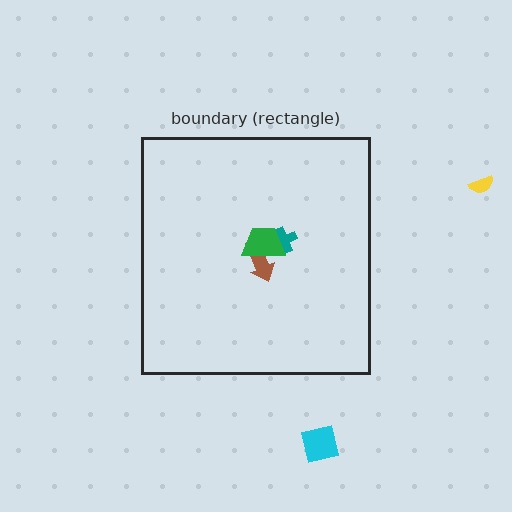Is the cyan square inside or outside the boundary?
Outside.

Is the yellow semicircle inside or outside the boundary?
Outside.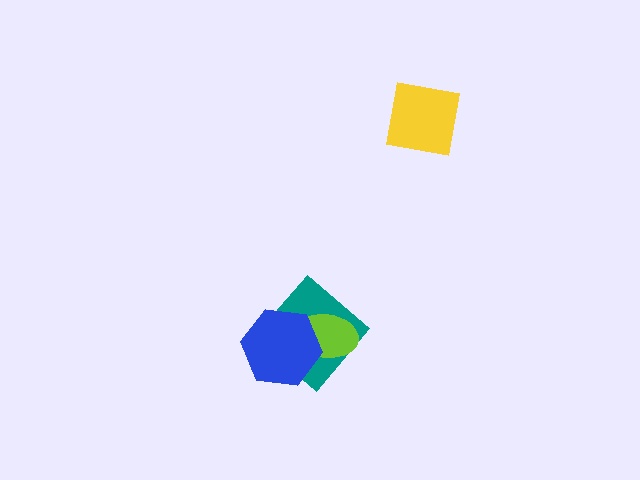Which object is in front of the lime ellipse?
The blue hexagon is in front of the lime ellipse.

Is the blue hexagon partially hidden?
No, no other shape covers it.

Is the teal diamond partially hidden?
Yes, it is partially covered by another shape.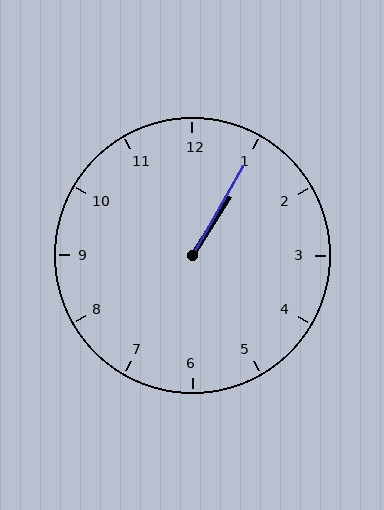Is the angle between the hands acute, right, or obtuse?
It is acute.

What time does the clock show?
1:05.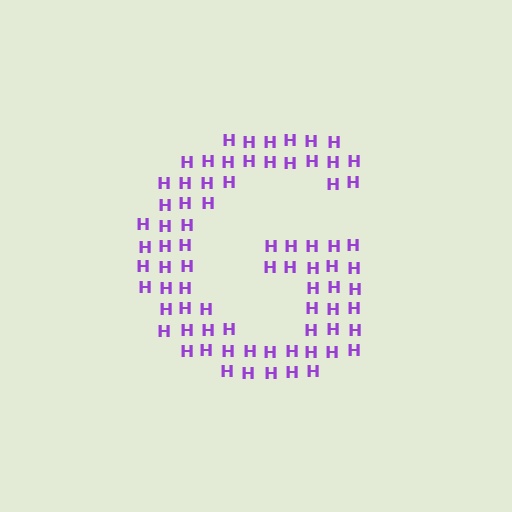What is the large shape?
The large shape is the letter G.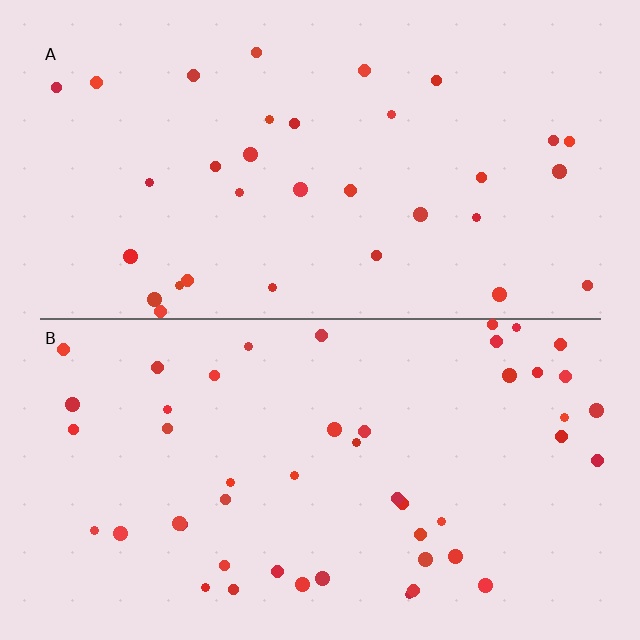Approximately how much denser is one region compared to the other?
Approximately 1.5× — region B over region A.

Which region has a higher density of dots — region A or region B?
B (the bottom).